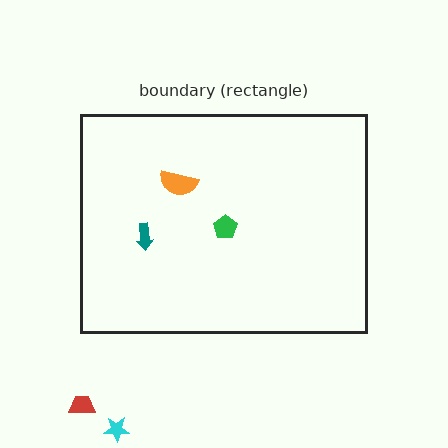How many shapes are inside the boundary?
3 inside, 2 outside.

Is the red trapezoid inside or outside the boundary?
Outside.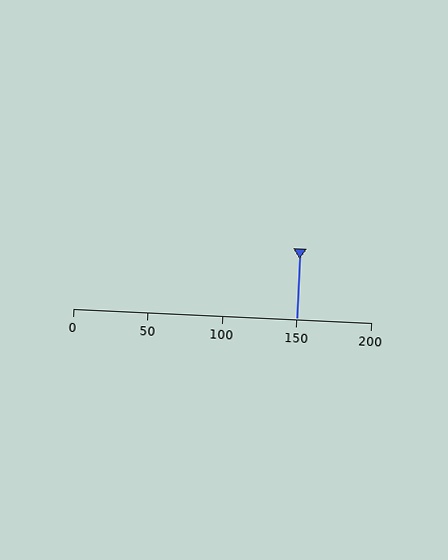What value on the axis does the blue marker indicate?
The marker indicates approximately 150.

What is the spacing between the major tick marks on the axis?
The major ticks are spaced 50 apart.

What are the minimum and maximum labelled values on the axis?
The axis runs from 0 to 200.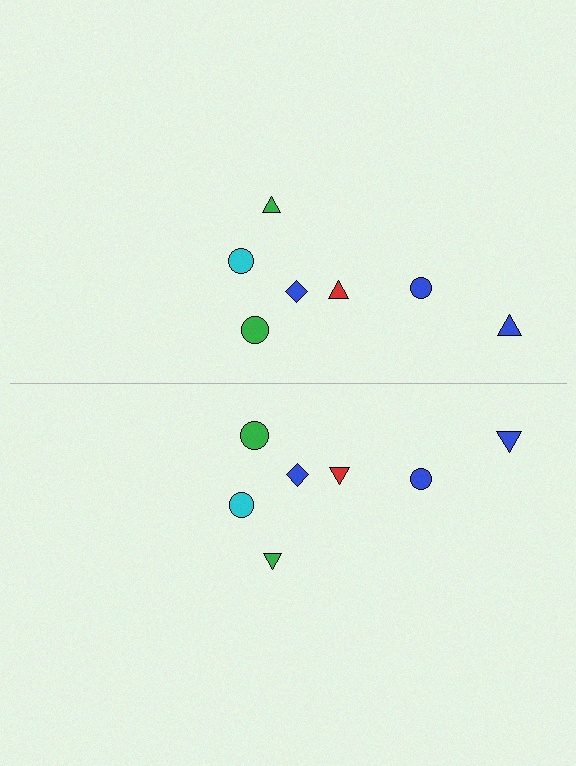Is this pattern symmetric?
Yes, this pattern has bilateral (reflection) symmetry.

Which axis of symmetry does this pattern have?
The pattern has a horizontal axis of symmetry running through the center of the image.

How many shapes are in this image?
There are 14 shapes in this image.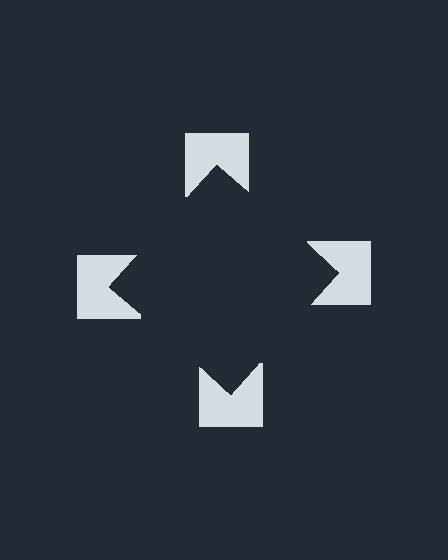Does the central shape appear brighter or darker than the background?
It typically appears slightly darker than the background, even though no actual brightness change is drawn.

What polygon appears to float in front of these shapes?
An illusory square — its edges are inferred from the aligned wedge cuts in the notched squares, not physically drawn.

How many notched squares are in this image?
There are 4 — one at each vertex of the illusory square.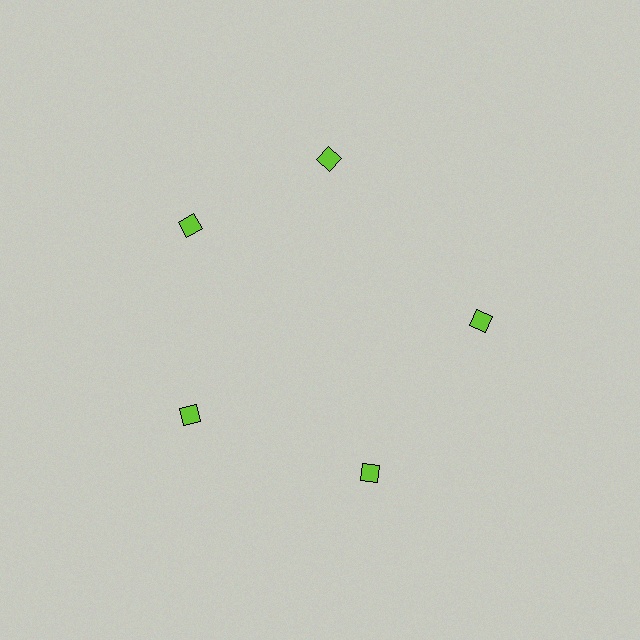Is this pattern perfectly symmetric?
No. The 5 lime diamonds are arranged in a ring, but one element near the 1 o'clock position is rotated out of alignment along the ring, breaking the 5-fold rotational symmetry.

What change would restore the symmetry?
The symmetry would be restored by rotating it back into even spacing with its neighbors so that all 5 diamonds sit at equal angles and equal distance from the center.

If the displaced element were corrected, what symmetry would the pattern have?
It would have 5-fold rotational symmetry — the pattern would map onto itself every 72 degrees.